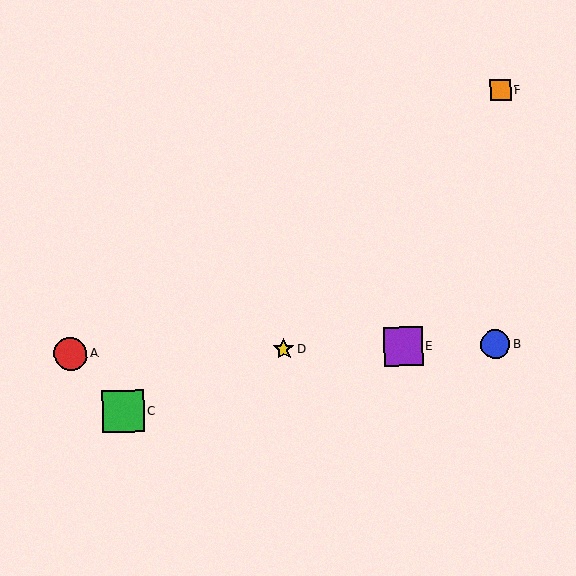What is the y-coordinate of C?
Object C is at y≈411.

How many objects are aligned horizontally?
4 objects (A, B, D, E) are aligned horizontally.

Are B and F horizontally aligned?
No, B is at y≈345 and F is at y≈90.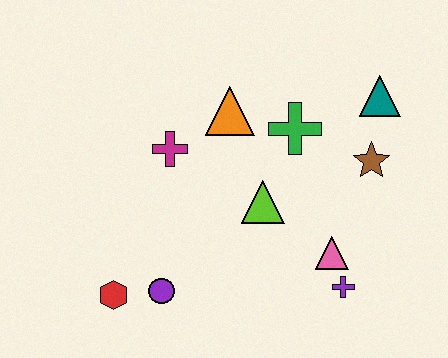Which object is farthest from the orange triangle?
The red hexagon is farthest from the orange triangle.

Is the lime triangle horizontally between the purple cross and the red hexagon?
Yes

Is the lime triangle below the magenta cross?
Yes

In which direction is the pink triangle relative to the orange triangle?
The pink triangle is below the orange triangle.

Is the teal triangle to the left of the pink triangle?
No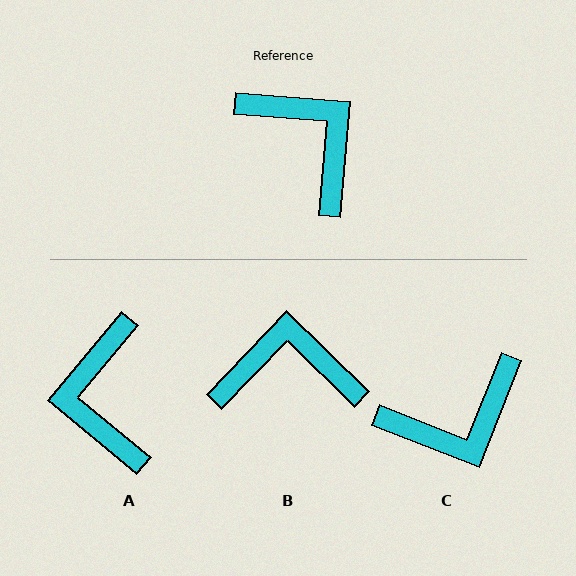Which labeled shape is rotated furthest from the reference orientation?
A, about 145 degrees away.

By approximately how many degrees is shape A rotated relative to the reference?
Approximately 145 degrees counter-clockwise.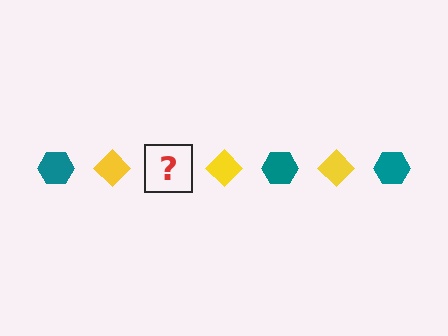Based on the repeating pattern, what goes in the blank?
The blank should be a teal hexagon.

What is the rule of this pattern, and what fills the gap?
The rule is that the pattern alternates between teal hexagon and yellow diamond. The gap should be filled with a teal hexagon.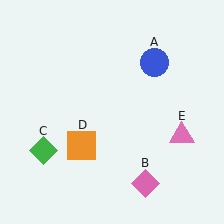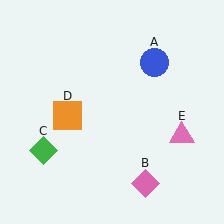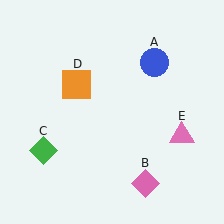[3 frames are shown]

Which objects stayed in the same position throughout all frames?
Blue circle (object A) and pink diamond (object B) and green diamond (object C) and pink triangle (object E) remained stationary.